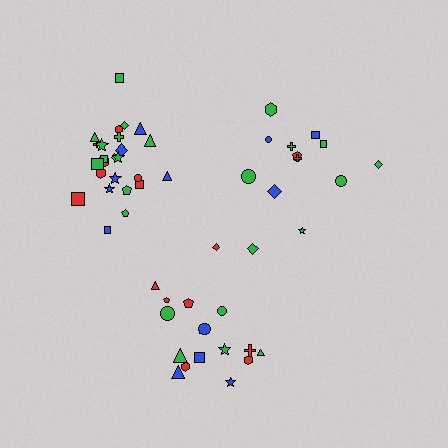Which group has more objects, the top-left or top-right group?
The top-left group.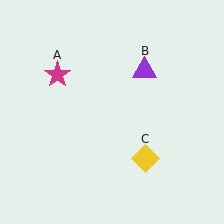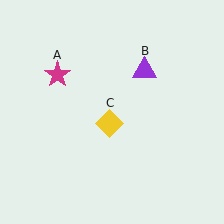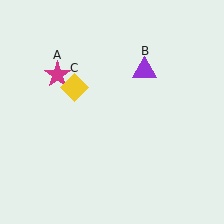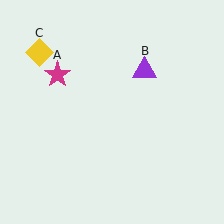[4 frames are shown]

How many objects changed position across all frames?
1 object changed position: yellow diamond (object C).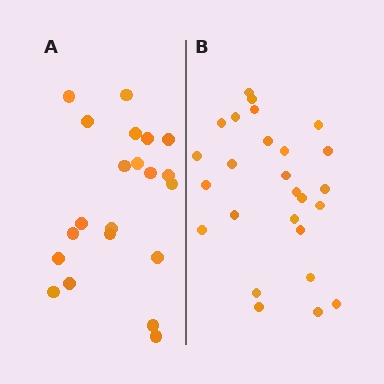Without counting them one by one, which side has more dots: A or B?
Region B (the right region) has more dots.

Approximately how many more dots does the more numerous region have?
Region B has about 5 more dots than region A.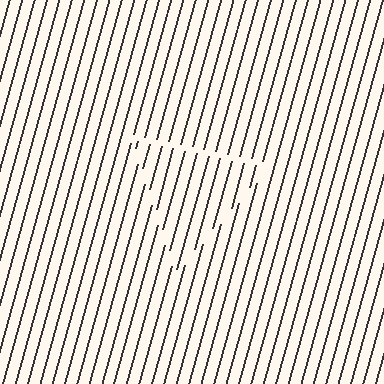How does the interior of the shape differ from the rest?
The interior of the shape contains the same grating, shifted by half a period — the contour is defined by the phase discontinuity where line-ends from the inner and outer gratings abut.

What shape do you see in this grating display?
An illusory triangle. The interior of the shape contains the same grating, shifted by half a period — the contour is defined by the phase discontinuity where line-ends from the inner and outer gratings abut.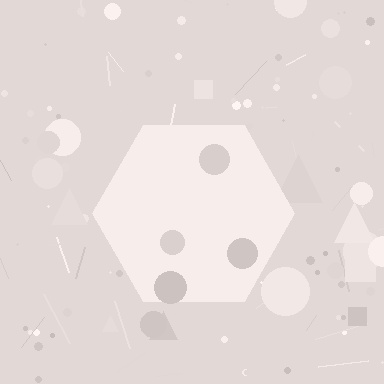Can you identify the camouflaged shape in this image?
The camouflaged shape is a hexagon.